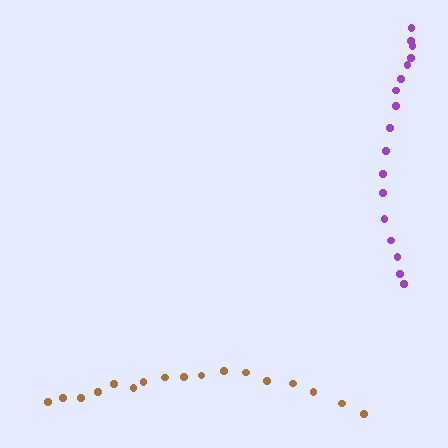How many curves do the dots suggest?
There are 2 distinct paths.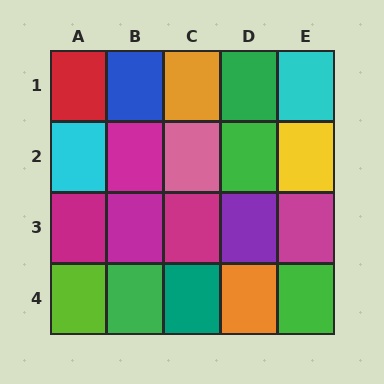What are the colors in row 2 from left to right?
Cyan, magenta, pink, green, yellow.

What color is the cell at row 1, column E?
Cyan.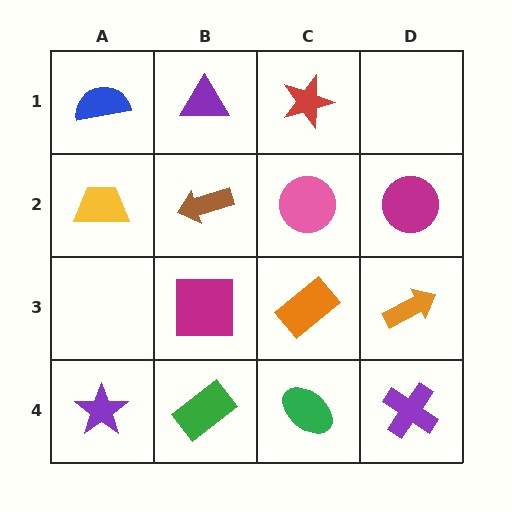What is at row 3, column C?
An orange rectangle.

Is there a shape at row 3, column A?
No, that cell is empty.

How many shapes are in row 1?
3 shapes.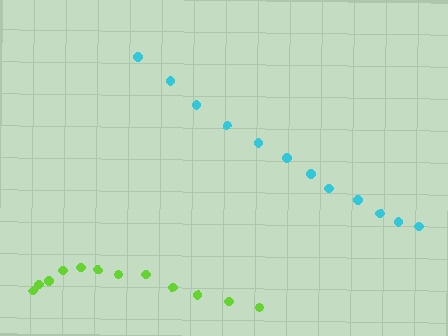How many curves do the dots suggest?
There are 2 distinct paths.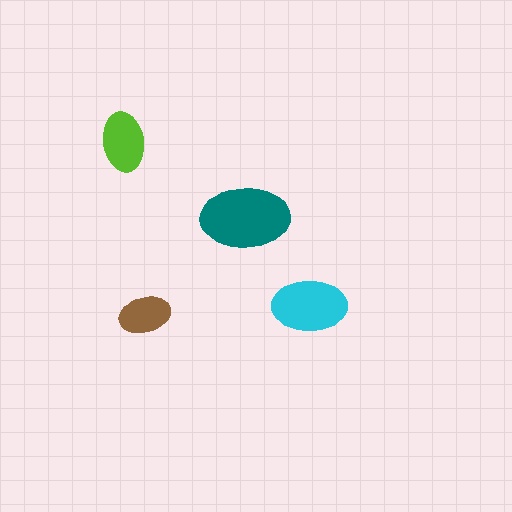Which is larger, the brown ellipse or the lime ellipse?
The lime one.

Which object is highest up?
The lime ellipse is topmost.